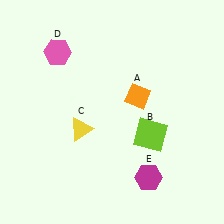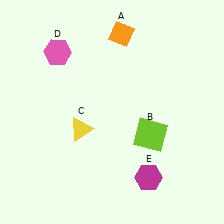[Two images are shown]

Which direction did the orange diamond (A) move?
The orange diamond (A) moved up.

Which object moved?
The orange diamond (A) moved up.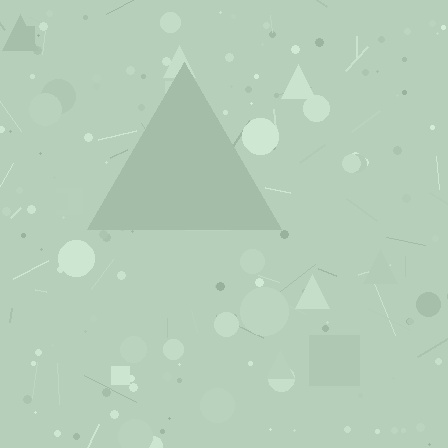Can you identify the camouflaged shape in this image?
The camouflaged shape is a triangle.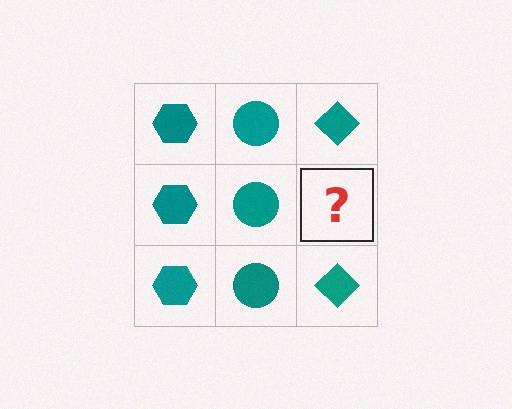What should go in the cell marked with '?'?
The missing cell should contain a teal diamond.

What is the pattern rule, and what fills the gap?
The rule is that each column has a consistent shape. The gap should be filled with a teal diamond.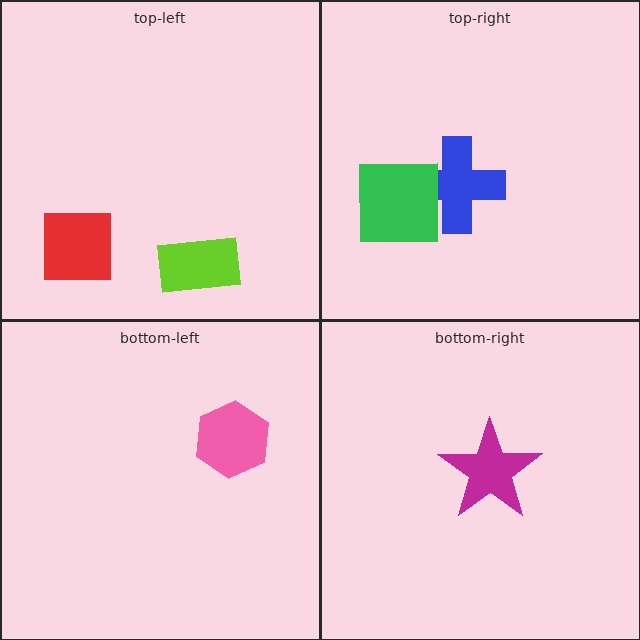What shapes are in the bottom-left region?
The pink hexagon.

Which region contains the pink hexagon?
The bottom-left region.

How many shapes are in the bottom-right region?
1.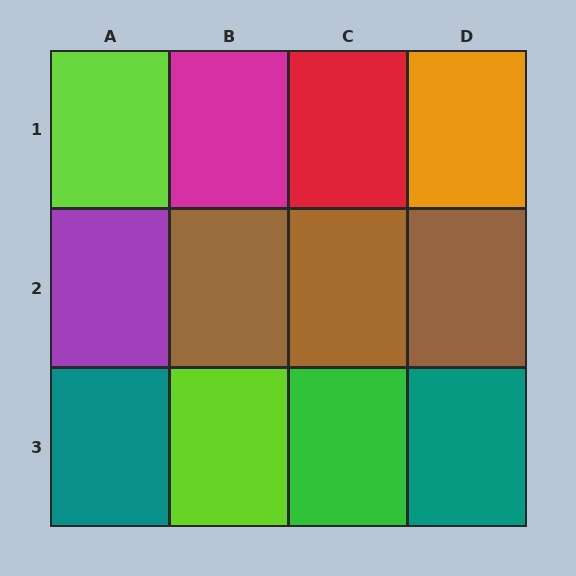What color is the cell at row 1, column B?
Magenta.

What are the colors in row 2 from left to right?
Purple, brown, brown, brown.